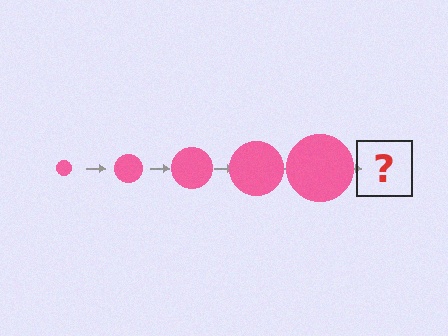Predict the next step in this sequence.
The next step is a pink circle, larger than the previous one.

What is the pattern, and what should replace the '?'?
The pattern is that the circle gets progressively larger each step. The '?' should be a pink circle, larger than the previous one.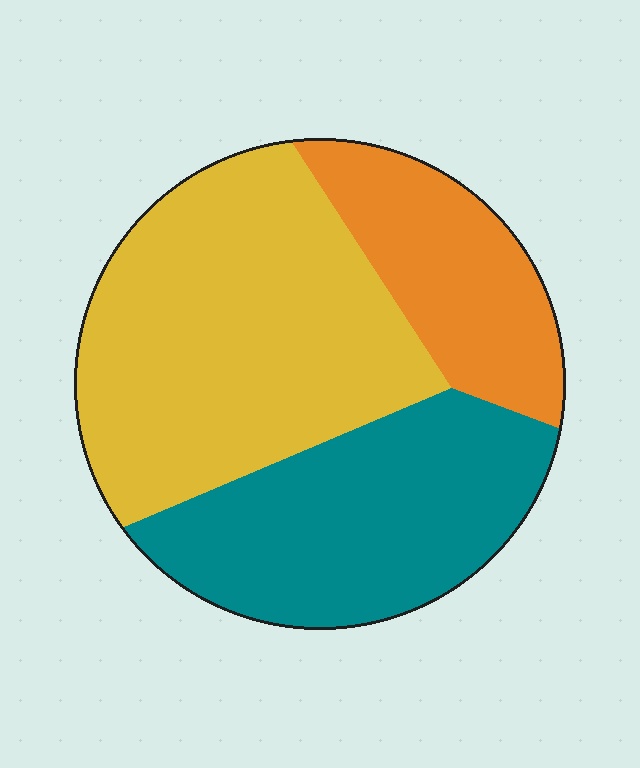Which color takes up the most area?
Yellow, at roughly 45%.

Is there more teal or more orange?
Teal.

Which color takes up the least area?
Orange, at roughly 20%.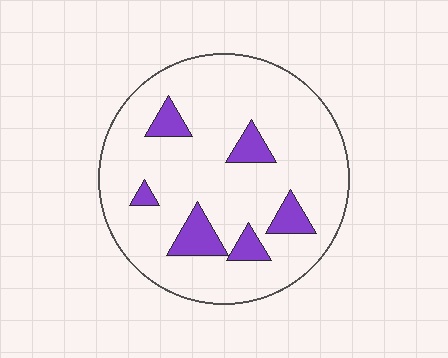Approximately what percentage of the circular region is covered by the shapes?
Approximately 15%.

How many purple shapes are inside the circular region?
6.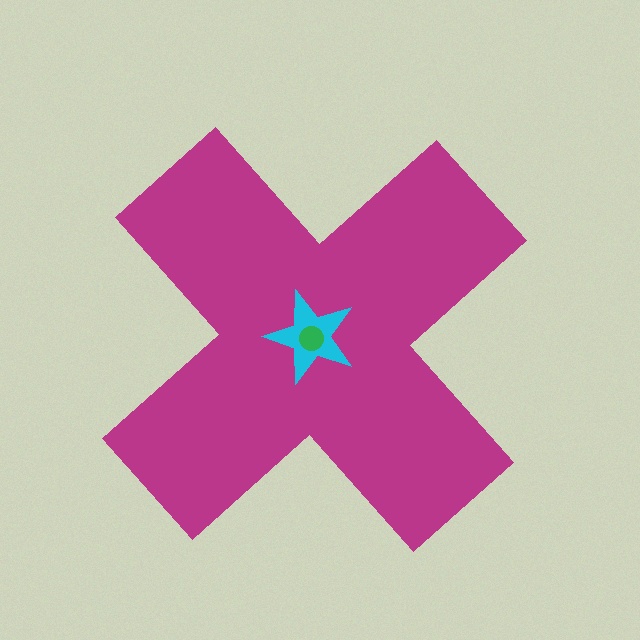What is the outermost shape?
The magenta cross.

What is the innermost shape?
The green circle.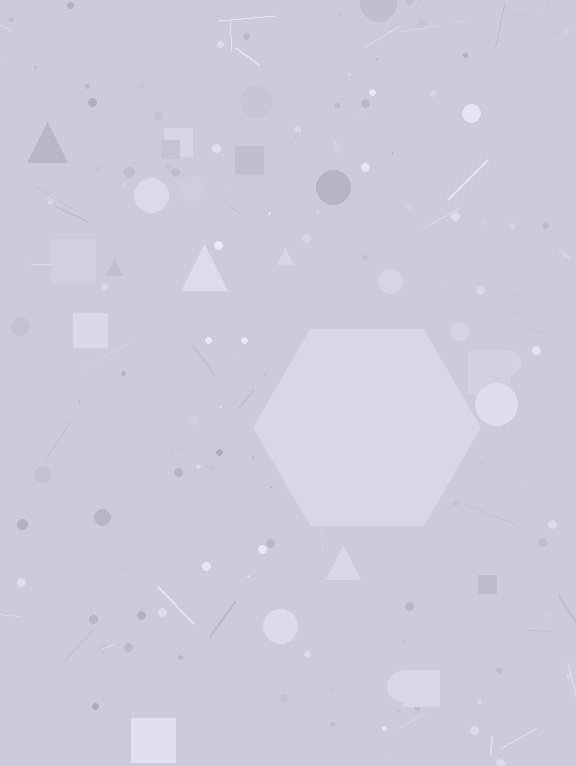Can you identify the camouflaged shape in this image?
The camouflaged shape is a hexagon.